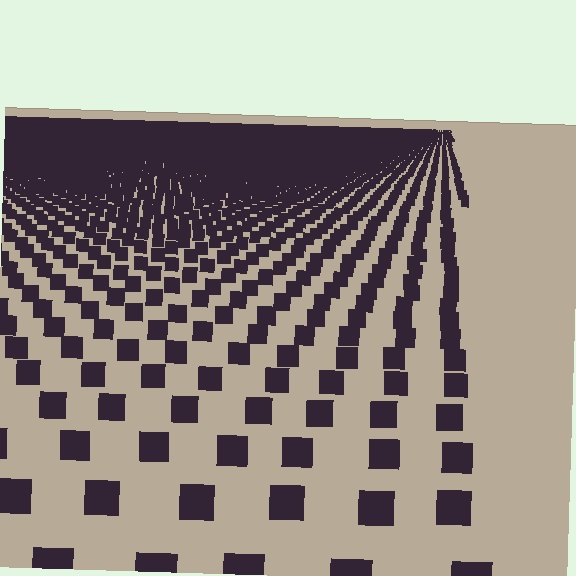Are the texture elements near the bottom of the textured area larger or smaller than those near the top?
Larger. Near the bottom, elements are closer to the viewer and appear at a bigger on-screen size.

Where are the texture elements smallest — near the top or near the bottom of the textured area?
Near the top.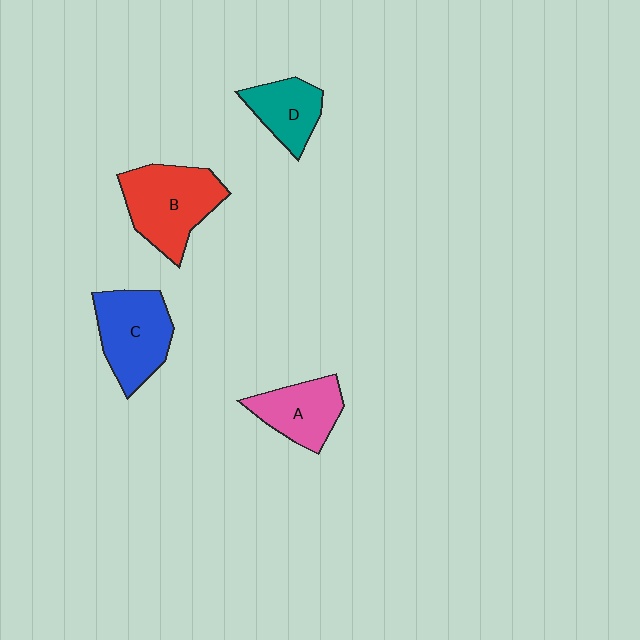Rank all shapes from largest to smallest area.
From largest to smallest: B (red), C (blue), A (pink), D (teal).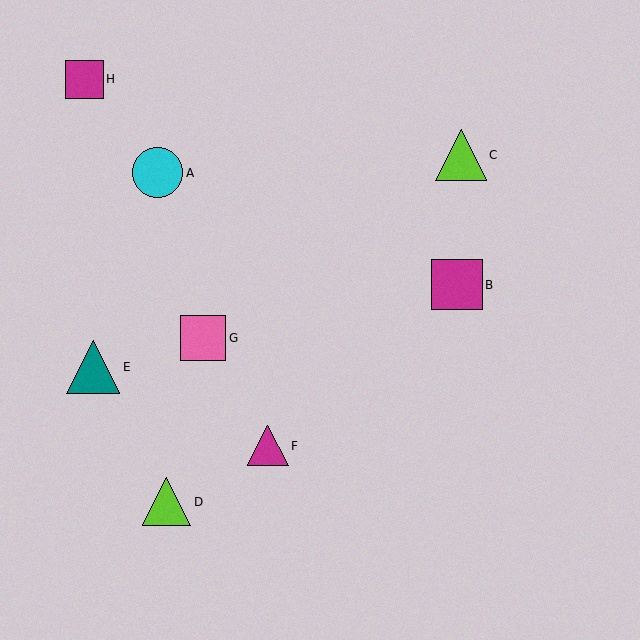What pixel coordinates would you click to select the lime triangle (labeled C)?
Click at (461, 155) to select the lime triangle C.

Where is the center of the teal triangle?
The center of the teal triangle is at (93, 367).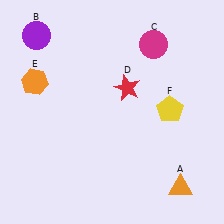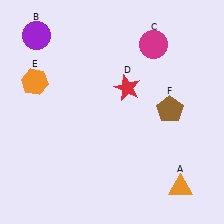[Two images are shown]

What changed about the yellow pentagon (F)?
In Image 1, F is yellow. In Image 2, it changed to brown.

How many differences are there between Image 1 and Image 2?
There is 1 difference between the two images.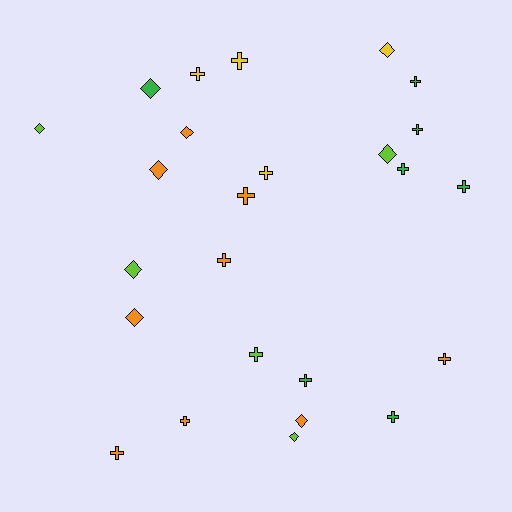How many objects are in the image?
There are 25 objects.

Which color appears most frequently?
Orange, with 9 objects.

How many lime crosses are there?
There is 1 lime cross.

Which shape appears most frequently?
Cross, with 15 objects.